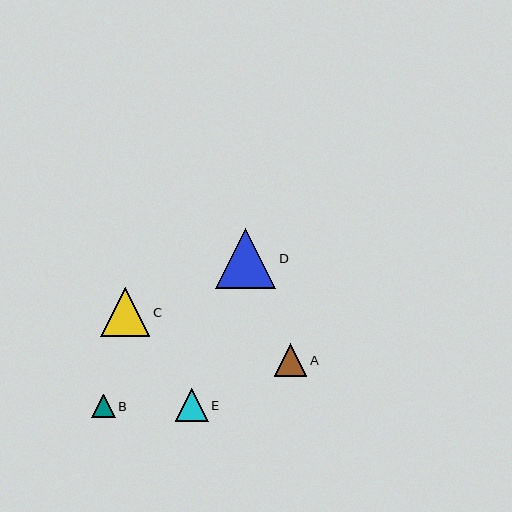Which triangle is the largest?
Triangle D is the largest with a size of approximately 60 pixels.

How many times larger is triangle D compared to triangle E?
Triangle D is approximately 1.8 times the size of triangle E.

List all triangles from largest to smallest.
From largest to smallest: D, C, E, A, B.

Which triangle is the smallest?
Triangle B is the smallest with a size of approximately 23 pixels.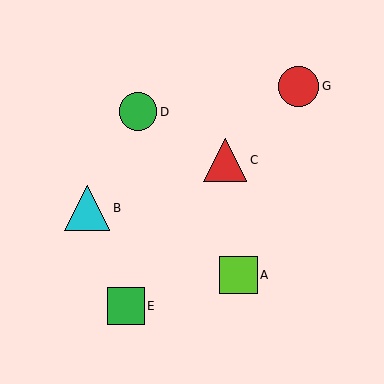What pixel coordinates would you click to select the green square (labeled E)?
Click at (126, 306) to select the green square E.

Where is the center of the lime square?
The center of the lime square is at (239, 275).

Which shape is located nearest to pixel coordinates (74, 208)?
The cyan triangle (labeled B) at (87, 208) is nearest to that location.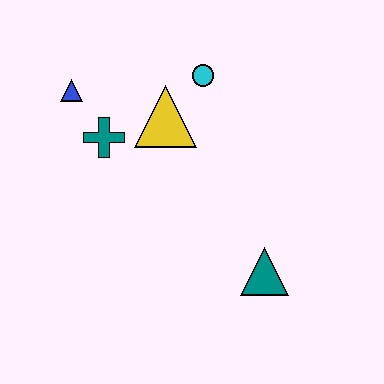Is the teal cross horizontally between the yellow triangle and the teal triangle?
No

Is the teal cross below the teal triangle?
No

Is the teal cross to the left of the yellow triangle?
Yes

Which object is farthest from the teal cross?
The teal triangle is farthest from the teal cross.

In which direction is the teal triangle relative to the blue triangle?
The teal triangle is to the right of the blue triangle.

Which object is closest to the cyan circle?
The yellow triangle is closest to the cyan circle.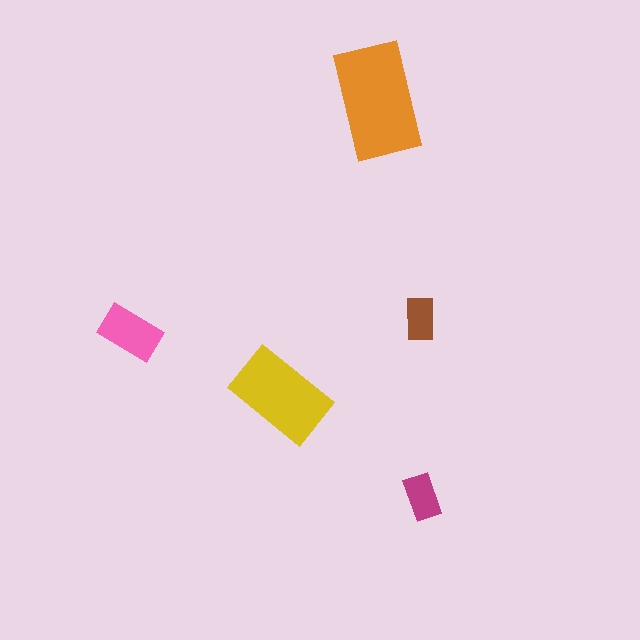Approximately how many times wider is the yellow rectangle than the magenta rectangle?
About 2 times wider.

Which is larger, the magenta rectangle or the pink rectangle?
The pink one.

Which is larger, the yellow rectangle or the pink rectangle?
The yellow one.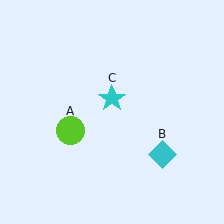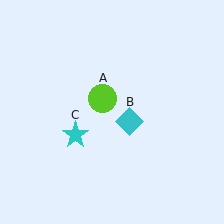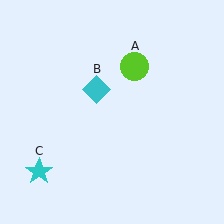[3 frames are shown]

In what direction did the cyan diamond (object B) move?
The cyan diamond (object B) moved up and to the left.